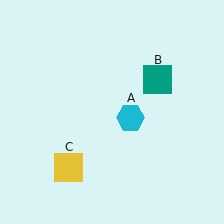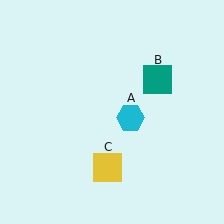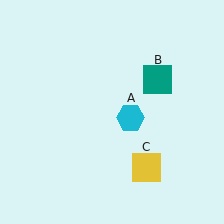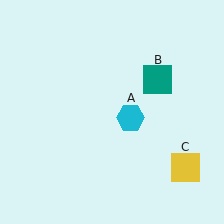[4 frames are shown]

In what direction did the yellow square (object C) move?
The yellow square (object C) moved right.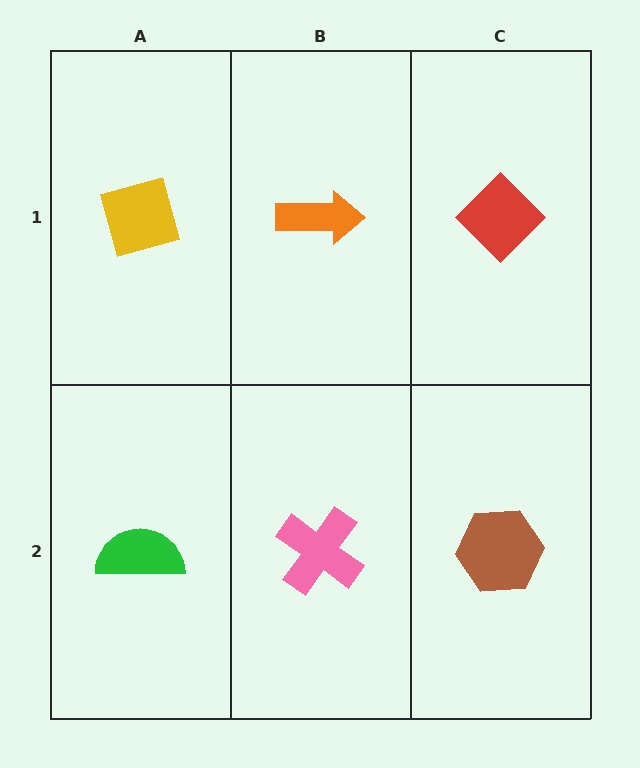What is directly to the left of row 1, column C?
An orange arrow.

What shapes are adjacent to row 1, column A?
A green semicircle (row 2, column A), an orange arrow (row 1, column B).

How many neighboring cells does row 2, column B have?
3.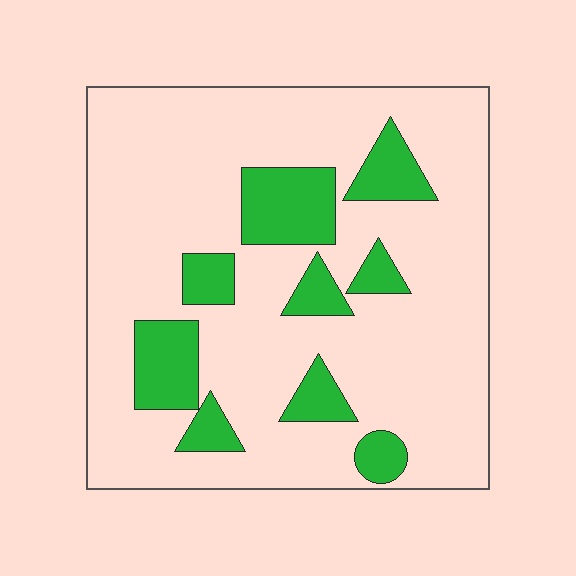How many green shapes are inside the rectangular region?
9.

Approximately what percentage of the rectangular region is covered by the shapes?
Approximately 20%.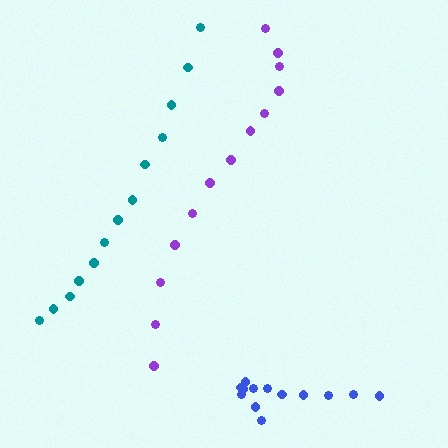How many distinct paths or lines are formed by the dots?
There are 3 distinct paths.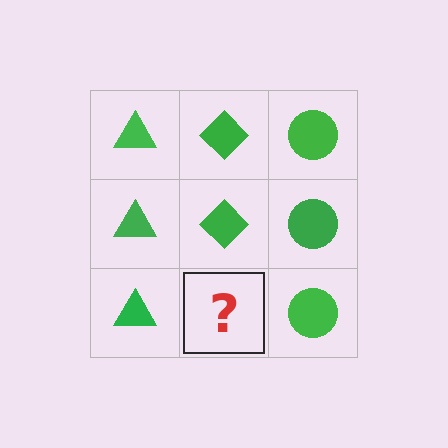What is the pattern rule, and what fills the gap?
The rule is that each column has a consistent shape. The gap should be filled with a green diamond.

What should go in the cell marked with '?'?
The missing cell should contain a green diamond.